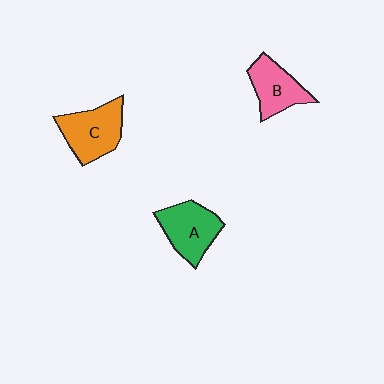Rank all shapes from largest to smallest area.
From largest to smallest: C (orange), A (green), B (pink).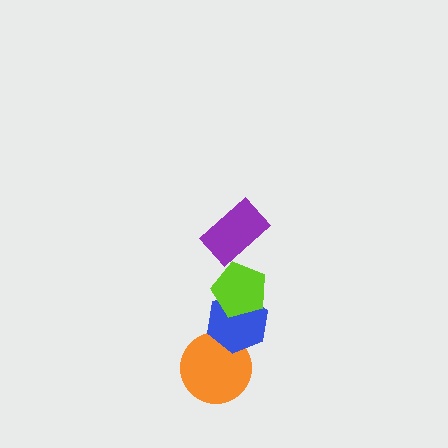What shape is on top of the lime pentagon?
The purple rectangle is on top of the lime pentagon.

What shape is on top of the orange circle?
The blue hexagon is on top of the orange circle.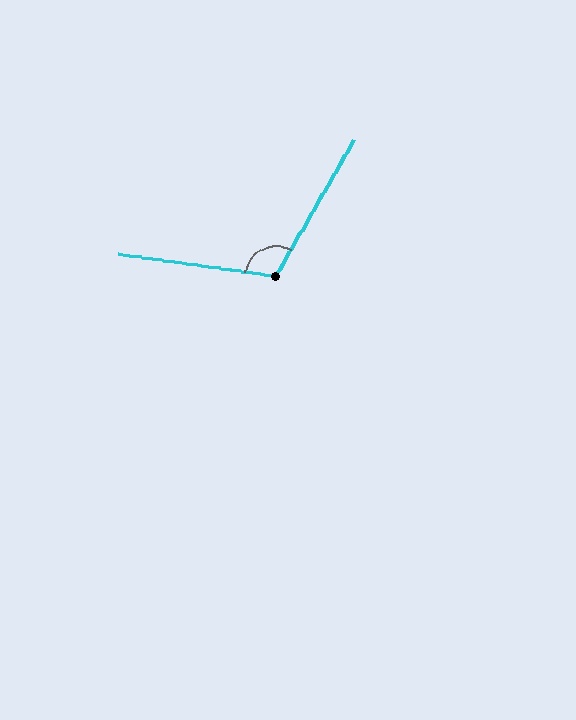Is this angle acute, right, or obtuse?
It is obtuse.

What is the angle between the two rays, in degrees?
Approximately 112 degrees.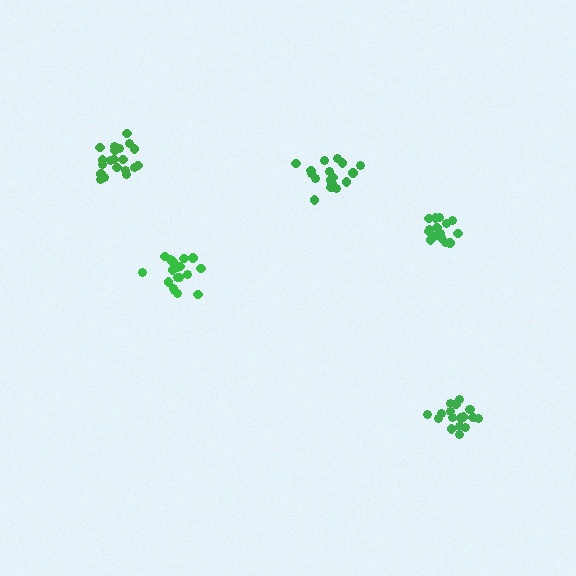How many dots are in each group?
Group 1: 17 dots, Group 2: 18 dots, Group 3: 20 dots, Group 4: 17 dots, Group 5: 18 dots (90 total).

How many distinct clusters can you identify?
There are 5 distinct clusters.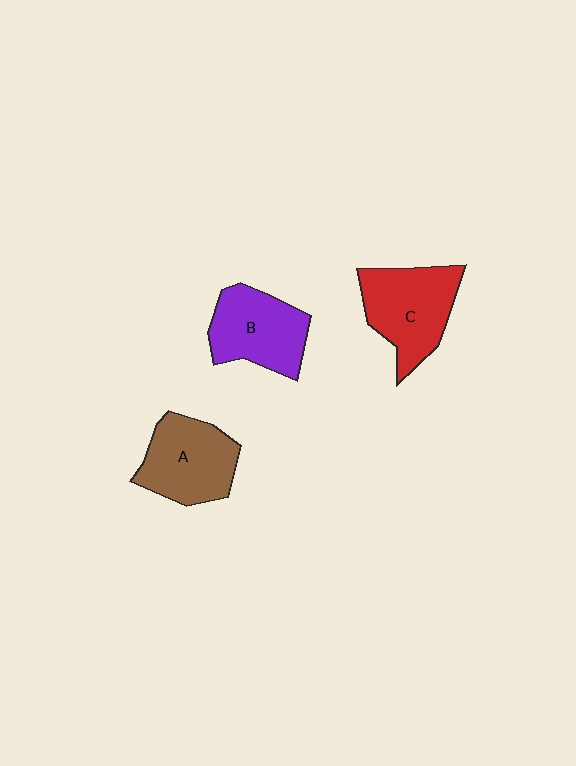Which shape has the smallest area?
Shape B (purple).